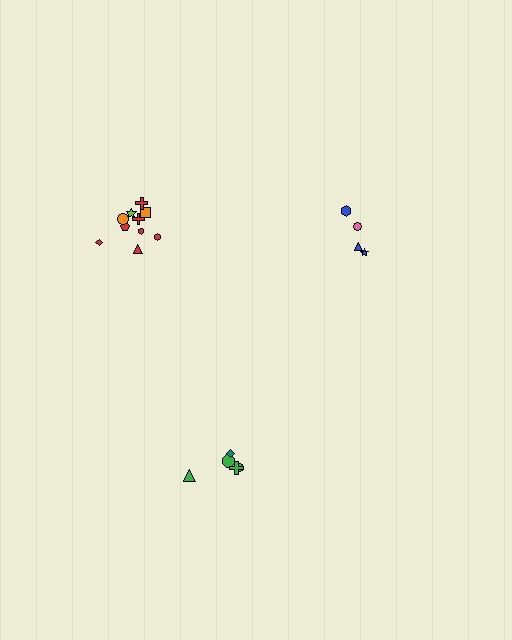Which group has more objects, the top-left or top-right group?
The top-left group.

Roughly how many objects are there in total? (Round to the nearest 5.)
Roughly 20 objects in total.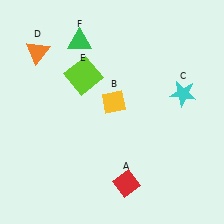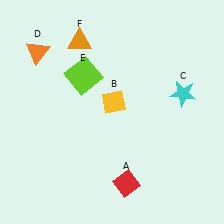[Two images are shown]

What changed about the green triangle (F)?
In Image 1, F is green. In Image 2, it changed to orange.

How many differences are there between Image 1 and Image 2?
There is 1 difference between the two images.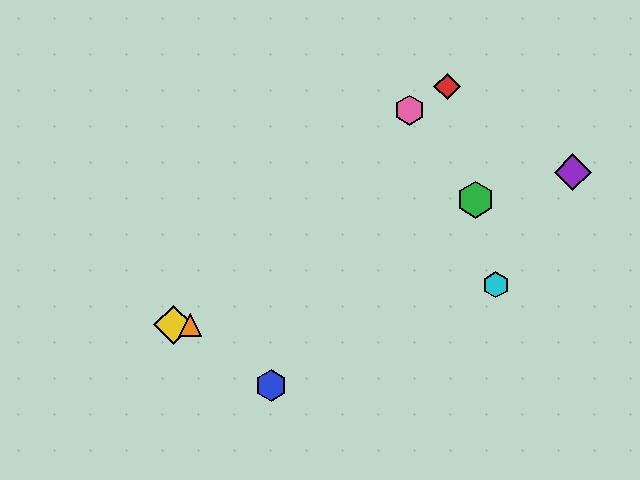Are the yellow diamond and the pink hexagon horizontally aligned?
No, the yellow diamond is at y≈325 and the pink hexagon is at y≈110.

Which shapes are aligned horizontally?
The yellow diamond, the orange triangle are aligned horizontally.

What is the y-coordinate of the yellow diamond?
The yellow diamond is at y≈325.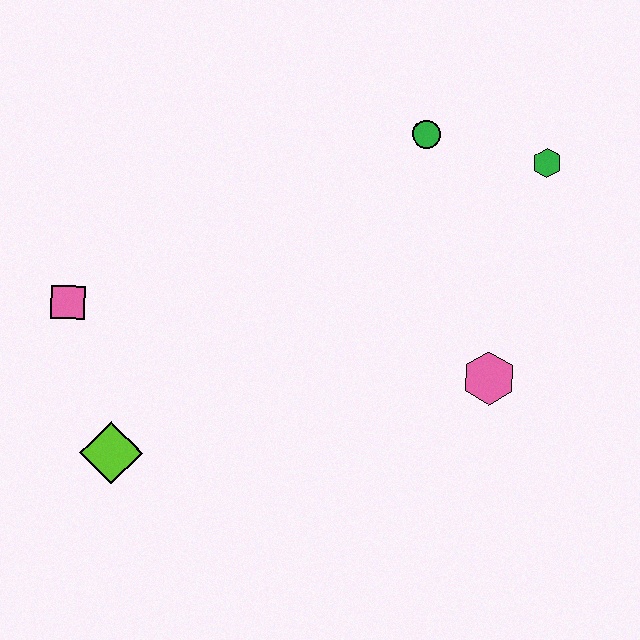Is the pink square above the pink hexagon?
Yes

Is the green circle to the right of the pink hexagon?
No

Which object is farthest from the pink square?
The green hexagon is farthest from the pink square.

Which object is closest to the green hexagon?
The green circle is closest to the green hexagon.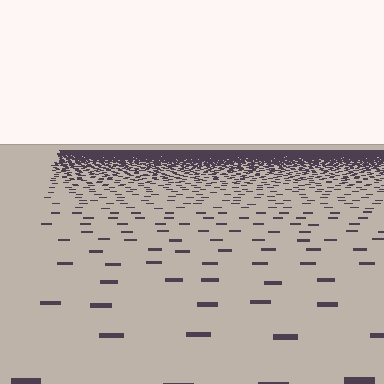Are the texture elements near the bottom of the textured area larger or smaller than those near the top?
Larger. Near the bottom, elements are closer to the viewer and appear at a bigger on-screen size.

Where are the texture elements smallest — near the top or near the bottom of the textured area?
Near the top.